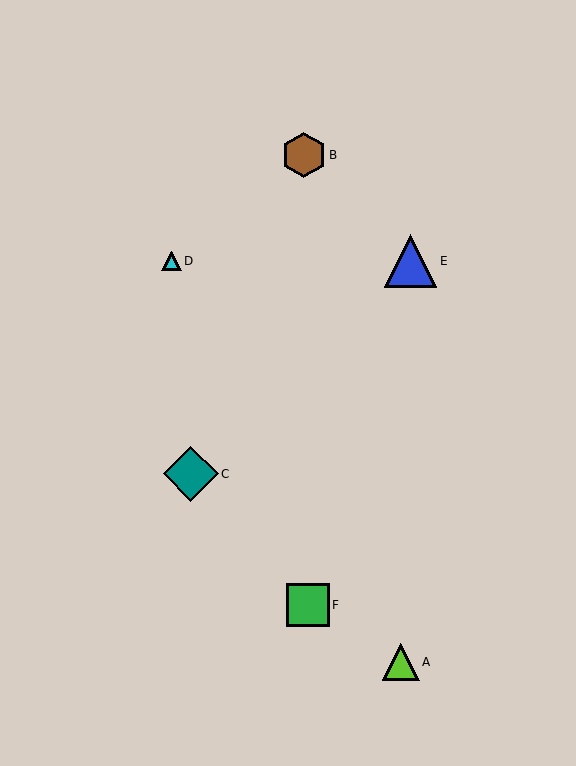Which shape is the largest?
The teal diamond (labeled C) is the largest.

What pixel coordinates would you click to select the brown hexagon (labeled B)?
Click at (304, 155) to select the brown hexagon B.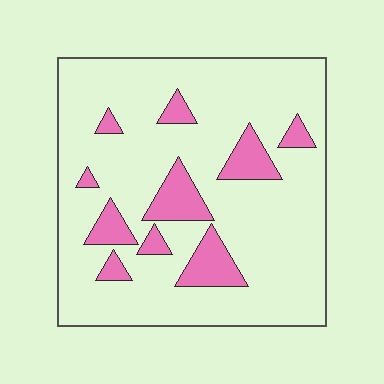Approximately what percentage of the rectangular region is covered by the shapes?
Approximately 15%.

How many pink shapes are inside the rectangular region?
10.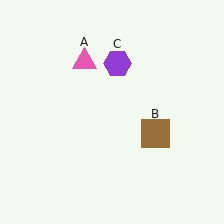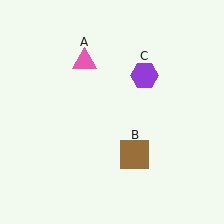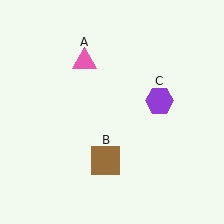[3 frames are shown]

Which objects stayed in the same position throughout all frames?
Pink triangle (object A) remained stationary.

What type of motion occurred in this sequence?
The brown square (object B), purple hexagon (object C) rotated clockwise around the center of the scene.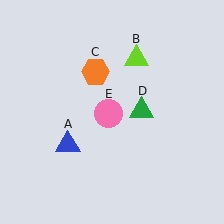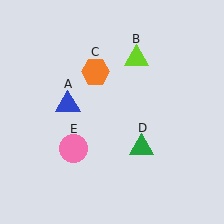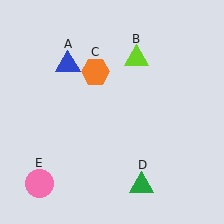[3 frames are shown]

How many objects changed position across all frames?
3 objects changed position: blue triangle (object A), green triangle (object D), pink circle (object E).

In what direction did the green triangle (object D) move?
The green triangle (object D) moved down.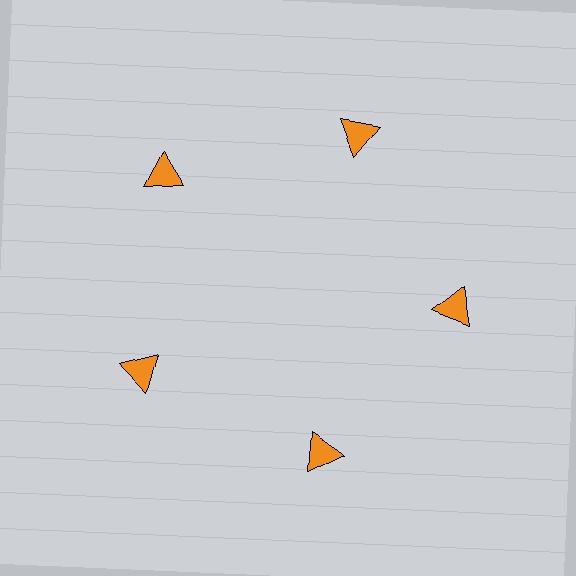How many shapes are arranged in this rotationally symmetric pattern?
There are 5 shapes, arranged in 5 groups of 1.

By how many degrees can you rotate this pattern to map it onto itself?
The pattern maps onto itself every 72 degrees of rotation.